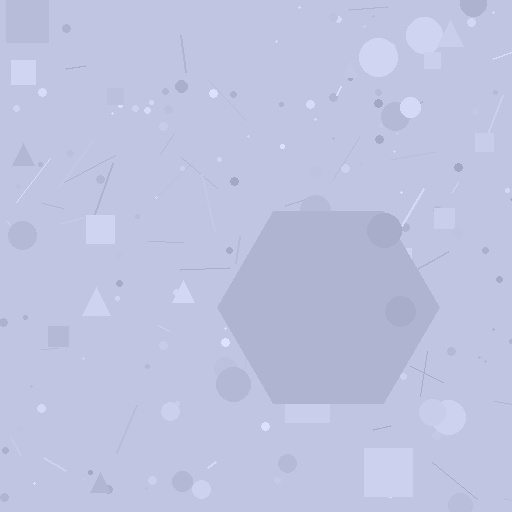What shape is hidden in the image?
A hexagon is hidden in the image.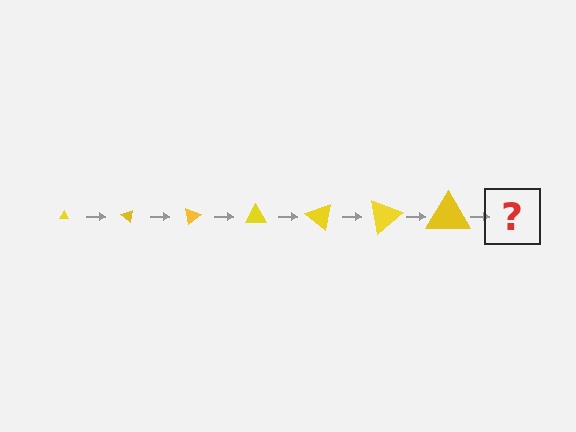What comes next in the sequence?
The next element should be a triangle, larger than the previous one and rotated 280 degrees from the start.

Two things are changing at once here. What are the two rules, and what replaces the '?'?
The two rules are that the triangle grows larger each step and it rotates 40 degrees each step. The '?' should be a triangle, larger than the previous one and rotated 280 degrees from the start.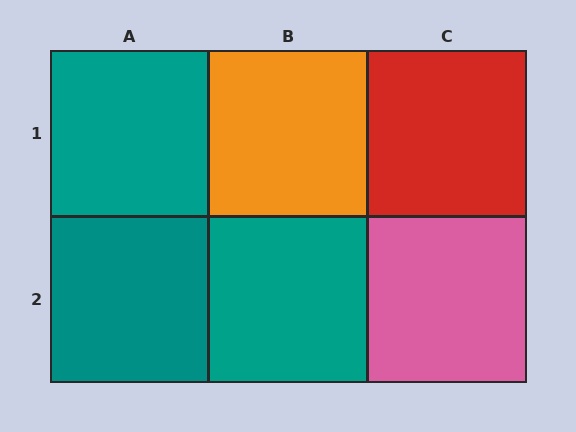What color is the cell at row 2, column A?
Teal.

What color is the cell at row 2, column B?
Teal.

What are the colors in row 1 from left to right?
Teal, orange, red.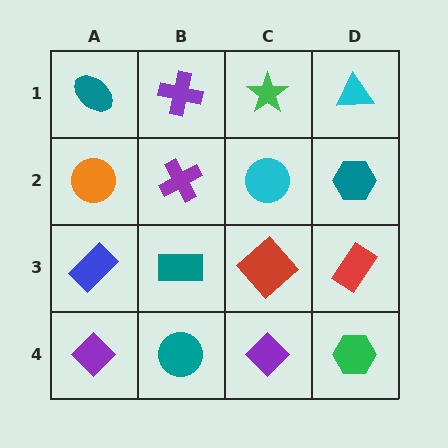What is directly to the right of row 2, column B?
A cyan circle.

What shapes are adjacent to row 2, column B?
A purple cross (row 1, column B), a teal rectangle (row 3, column B), an orange circle (row 2, column A), a cyan circle (row 2, column C).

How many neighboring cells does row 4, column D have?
2.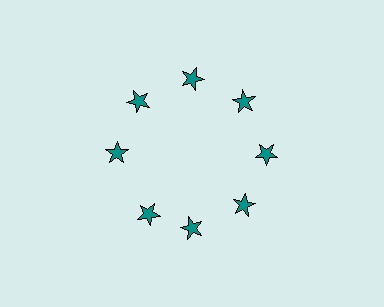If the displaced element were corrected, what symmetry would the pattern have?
It would have 8-fold rotational symmetry — the pattern would map onto itself every 45 degrees.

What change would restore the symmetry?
The symmetry would be restored by rotating it back into even spacing with its neighbors so that all 8 stars sit at equal angles and equal distance from the center.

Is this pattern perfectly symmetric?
No. The 8 teal stars are arranged in a ring, but one element near the 8 o'clock position is rotated out of alignment along the ring, breaking the 8-fold rotational symmetry.